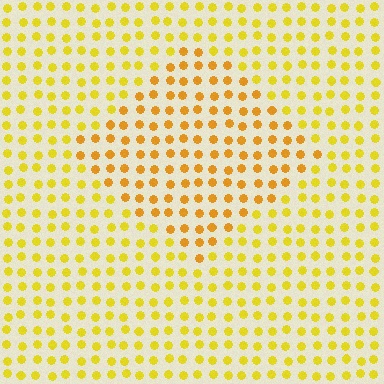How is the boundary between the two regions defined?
The boundary is defined purely by a slight shift in hue (about 21 degrees). Spacing, size, and orientation are identical on both sides.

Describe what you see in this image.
The image is filled with small yellow elements in a uniform arrangement. A diamond-shaped region is visible where the elements are tinted to a slightly different hue, forming a subtle color boundary.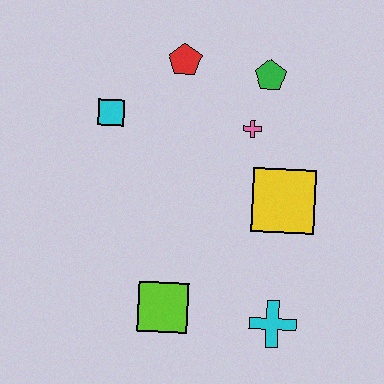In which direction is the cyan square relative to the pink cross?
The cyan square is to the left of the pink cross.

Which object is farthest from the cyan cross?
The red pentagon is farthest from the cyan cross.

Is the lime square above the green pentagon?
No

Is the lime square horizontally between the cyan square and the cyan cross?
Yes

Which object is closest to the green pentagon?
The pink cross is closest to the green pentagon.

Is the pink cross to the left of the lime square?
No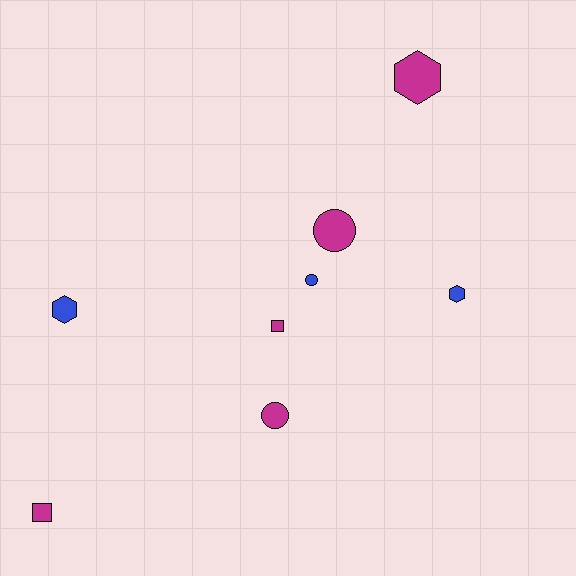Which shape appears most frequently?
Circle, with 3 objects.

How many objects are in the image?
There are 8 objects.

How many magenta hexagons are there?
There is 1 magenta hexagon.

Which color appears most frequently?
Magenta, with 5 objects.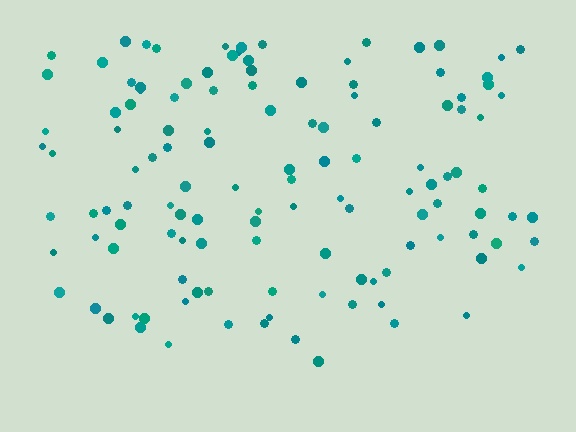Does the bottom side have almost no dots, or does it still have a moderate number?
Still a moderate number, just noticeably fewer than the top.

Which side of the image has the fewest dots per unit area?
The bottom.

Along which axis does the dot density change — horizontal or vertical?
Vertical.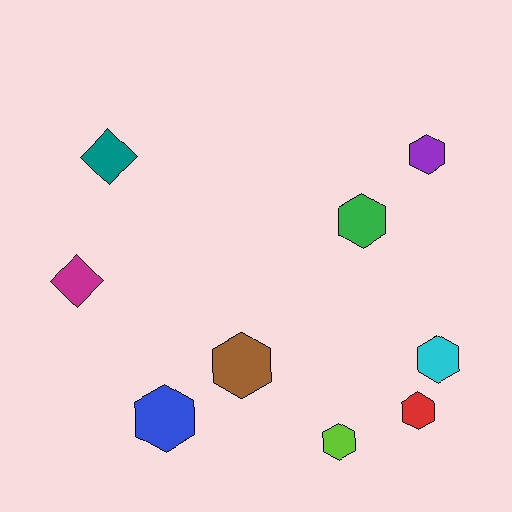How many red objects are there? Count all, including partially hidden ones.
There is 1 red object.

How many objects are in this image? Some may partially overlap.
There are 9 objects.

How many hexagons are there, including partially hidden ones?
There are 7 hexagons.